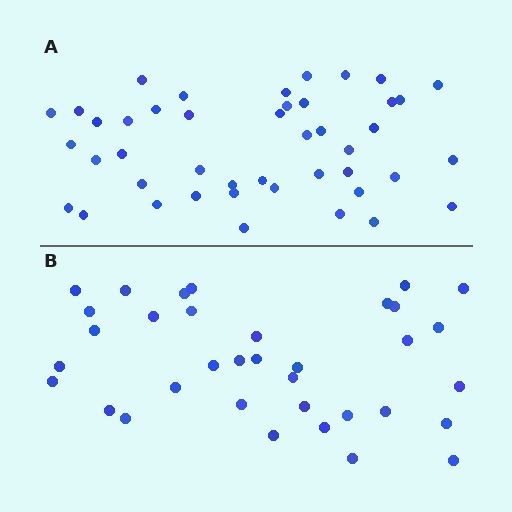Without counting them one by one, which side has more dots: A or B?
Region A (the top region) has more dots.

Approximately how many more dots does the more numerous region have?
Region A has roughly 8 or so more dots than region B.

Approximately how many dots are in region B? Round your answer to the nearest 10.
About 40 dots. (The exact count is 35, which rounds to 40.)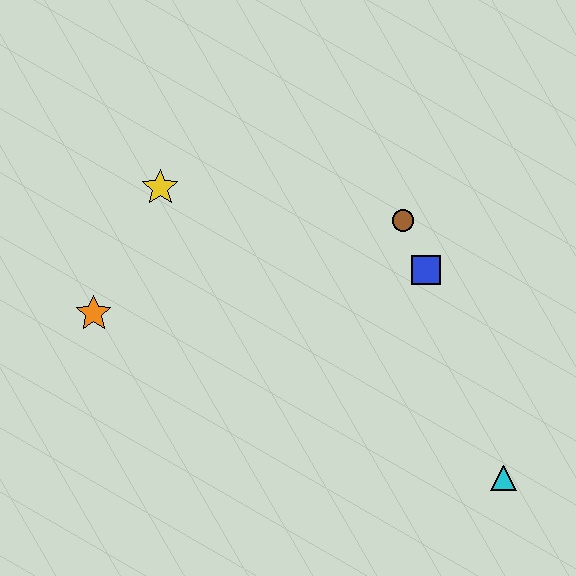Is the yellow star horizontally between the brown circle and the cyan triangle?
No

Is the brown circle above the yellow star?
No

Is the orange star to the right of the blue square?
No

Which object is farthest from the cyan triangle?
The yellow star is farthest from the cyan triangle.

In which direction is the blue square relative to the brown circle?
The blue square is below the brown circle.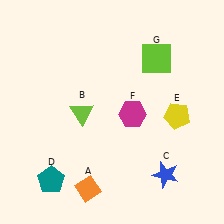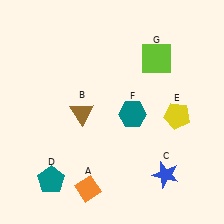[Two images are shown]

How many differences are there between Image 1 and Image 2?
There are 2 differences between the two images.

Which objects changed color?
B changed from lime to brown. F changed from magenta to teal.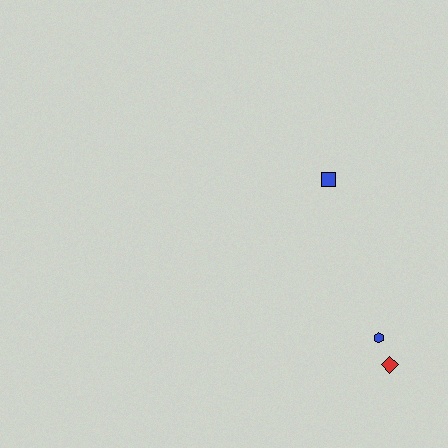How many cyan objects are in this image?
There are no cyan objects.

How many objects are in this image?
There are 3 objects.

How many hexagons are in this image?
There is 1 hexagon.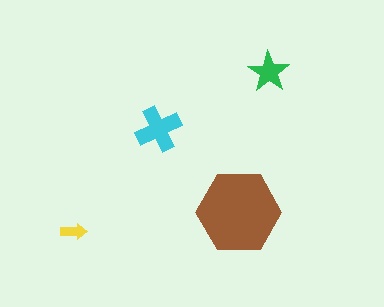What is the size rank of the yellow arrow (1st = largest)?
4th.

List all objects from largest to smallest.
The brown hexagon, the cyan cross, the green star, the yellow arrow.